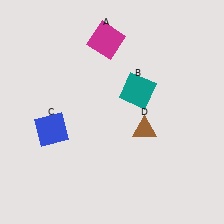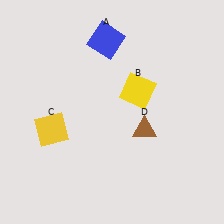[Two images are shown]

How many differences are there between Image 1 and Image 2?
There are 3 differences between the two images.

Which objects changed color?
A changed from magenta to blue. B changed from teal to yellow. C changed from blue to yellow.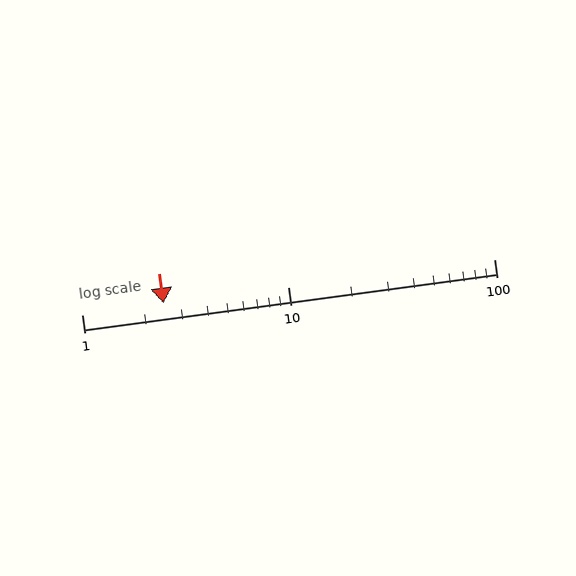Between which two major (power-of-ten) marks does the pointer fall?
The pointer is between 1 and 10.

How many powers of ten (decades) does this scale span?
The scale spans 2 decades, from 1 to 100.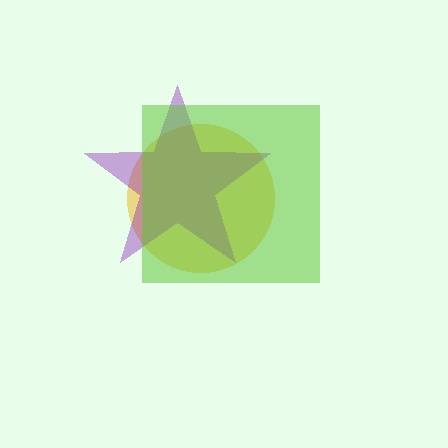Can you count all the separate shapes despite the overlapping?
Yes, there are 3 separate shapes.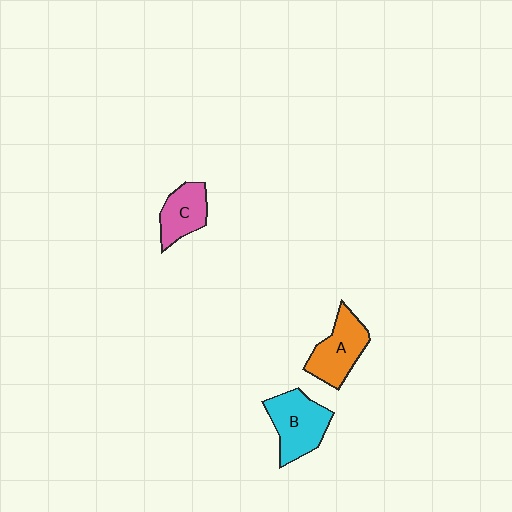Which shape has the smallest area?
Shape C (pink).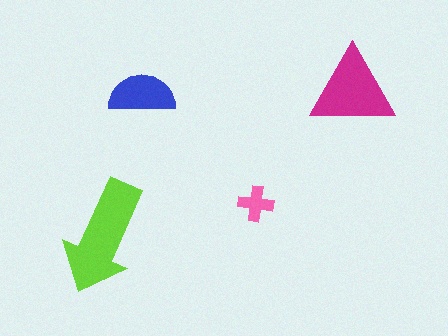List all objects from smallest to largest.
The pink cross, the blue semicircle, the magenta triangle, the lime arrow.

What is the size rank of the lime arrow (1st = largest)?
1st.